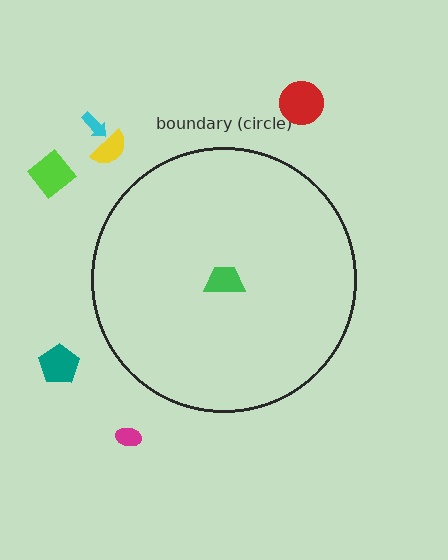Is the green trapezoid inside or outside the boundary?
Inside.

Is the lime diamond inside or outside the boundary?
Outside.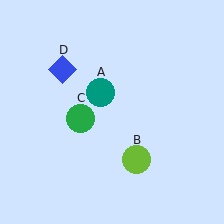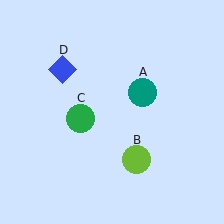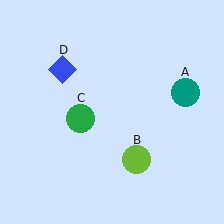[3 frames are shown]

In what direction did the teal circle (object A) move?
The teal circle (object A) moved right.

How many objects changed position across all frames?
1 object changed position: teal circle (object A).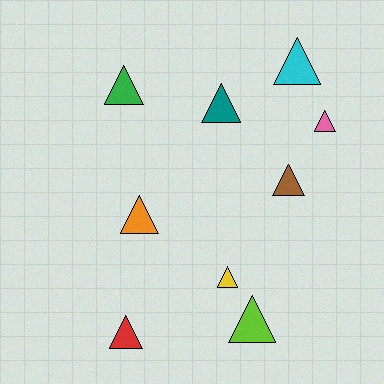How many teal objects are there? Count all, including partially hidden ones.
There is 1 teal object.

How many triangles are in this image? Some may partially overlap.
There are 9 triangles.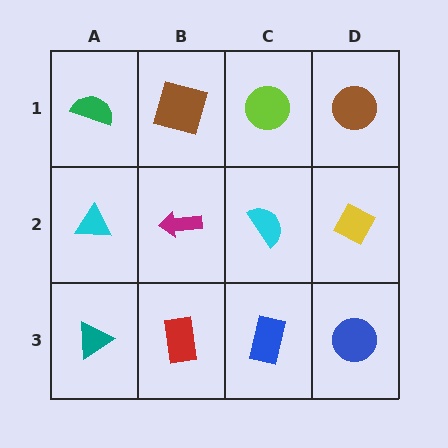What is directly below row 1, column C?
A cyan semicircle.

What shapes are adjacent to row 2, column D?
A brown circle (row 1, column D), a blue circle (row 3, column D), a cyan semicircle (row 2, column C).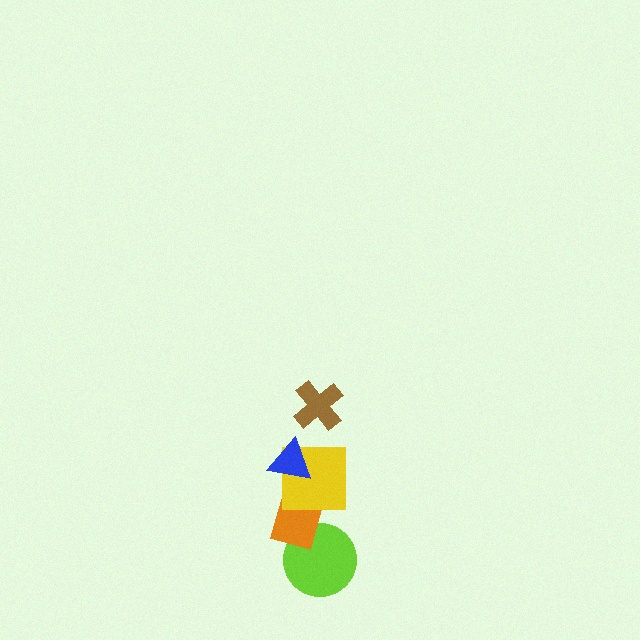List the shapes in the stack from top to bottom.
From top to bottom: the brown cross, the blue triangle, the yellow square, the orange rectangle, the lime circle.